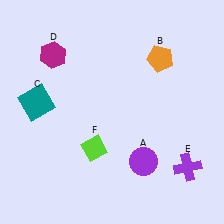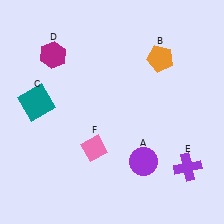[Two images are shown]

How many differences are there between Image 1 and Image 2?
There is 1 difference between the two images.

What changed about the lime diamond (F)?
In Image 1, F is lime. In Image 2, it changed to pink.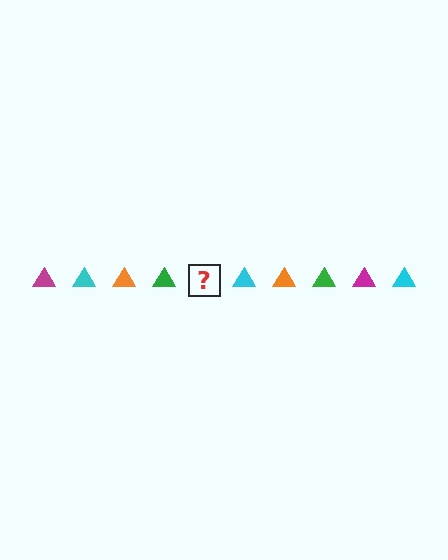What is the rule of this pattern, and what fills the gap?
The rule is that the pattern cycles through magenta, cyan, orange, green triangles. The gap should be filled with a magenta triangle.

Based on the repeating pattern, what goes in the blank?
The blank should be a magenta triangle.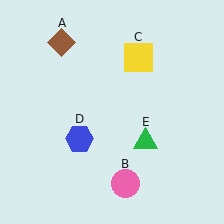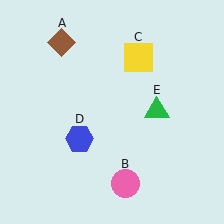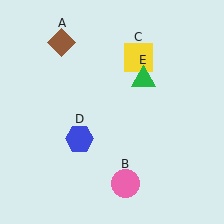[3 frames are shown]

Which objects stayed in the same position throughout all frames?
Brown diamond (object A) and pink circle (object B) and yellow square (object C) and blue hexagon (object D) remained stationary.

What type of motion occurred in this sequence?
The green triangle (object E) rotated counterclockwise around the center of the scene.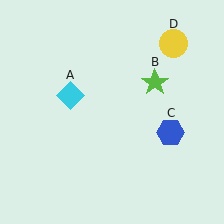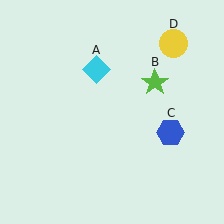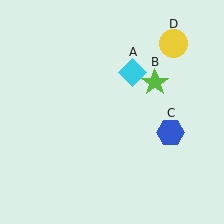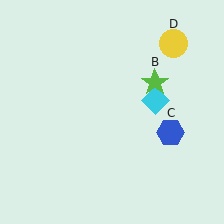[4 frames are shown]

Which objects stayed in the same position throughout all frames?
Lime star (object B) and blue hexagon (object C) and yellow circle (object D) remained stationary.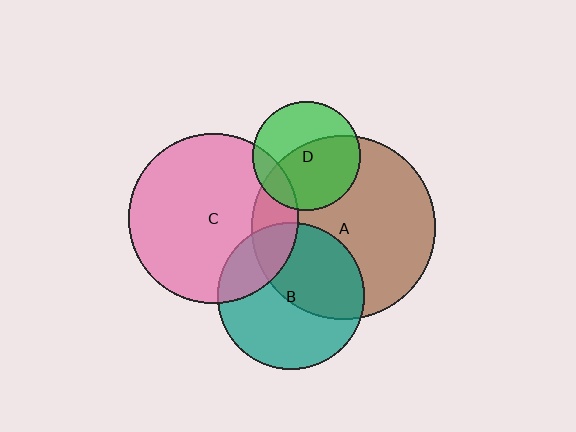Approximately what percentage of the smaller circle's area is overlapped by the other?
Approximately 20%.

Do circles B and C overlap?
Yes.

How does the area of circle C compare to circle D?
Approximately 2.5 times.